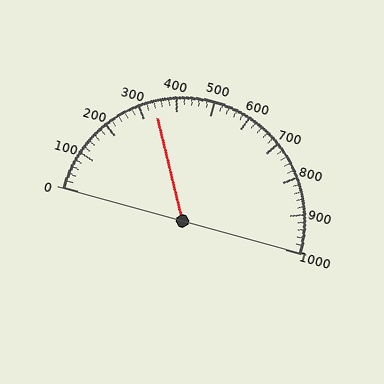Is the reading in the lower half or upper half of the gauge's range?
The reading is in the lower half of the range (0 to 1000).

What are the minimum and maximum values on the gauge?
The gauge ranges from 0 to 1000.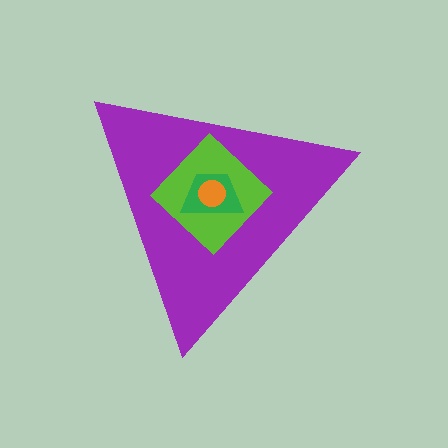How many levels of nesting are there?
4.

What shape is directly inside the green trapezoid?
The orange circle.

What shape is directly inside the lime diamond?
The green trapezoid.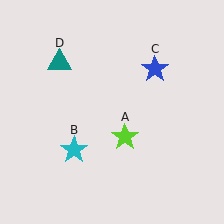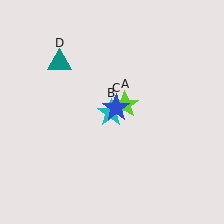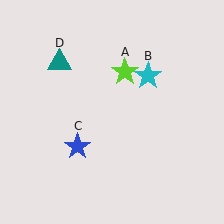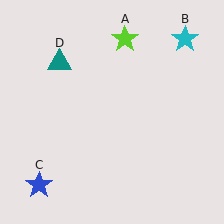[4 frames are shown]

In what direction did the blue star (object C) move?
The blue star (object C) moved down and to the left.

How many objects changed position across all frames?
3 objects changed position: lime star (object A), cyan star (object B), blue star (object C).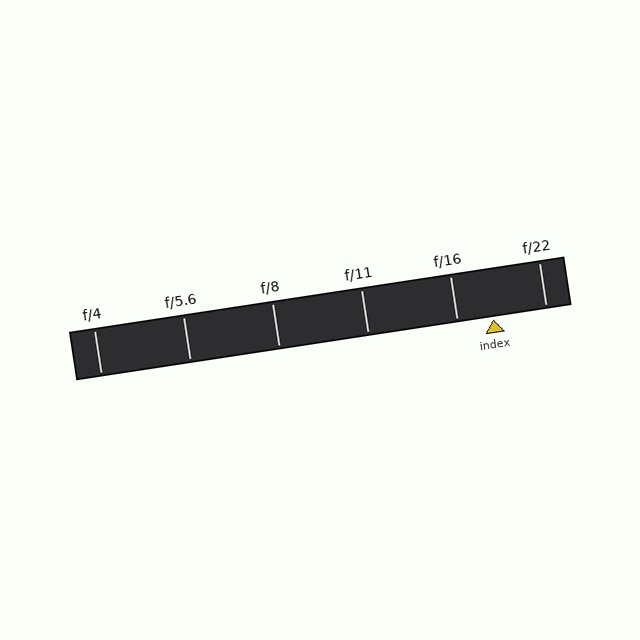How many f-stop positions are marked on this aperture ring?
There are 6 f-stop positions marked.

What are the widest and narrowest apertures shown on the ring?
The widest aperture shown is f/4 and the narrowest is f/22.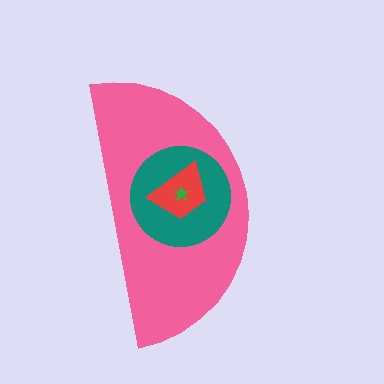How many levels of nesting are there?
4.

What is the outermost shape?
The pink semicircle.